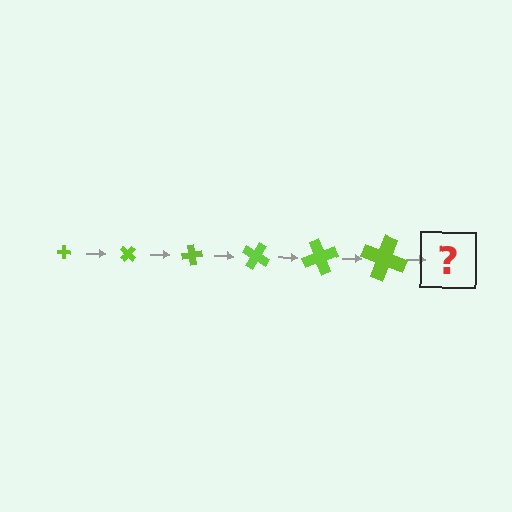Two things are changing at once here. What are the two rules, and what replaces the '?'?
The two rules are that the cross grows larger each step and it rotates 40 degrees each step. The '?' should be a cross, larger than the previous one and rotated 240 degrees from the start.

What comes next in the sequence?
The next element should be a cross, larger than the previous one and rotated 240 degrees from the start.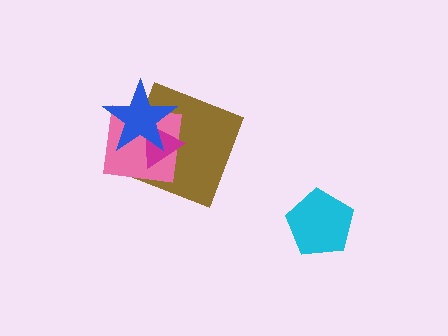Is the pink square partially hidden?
Yes, it is partially covered by another shape.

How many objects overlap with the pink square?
3 objects overlap with the pink square.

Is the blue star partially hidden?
No, no other shape covers it.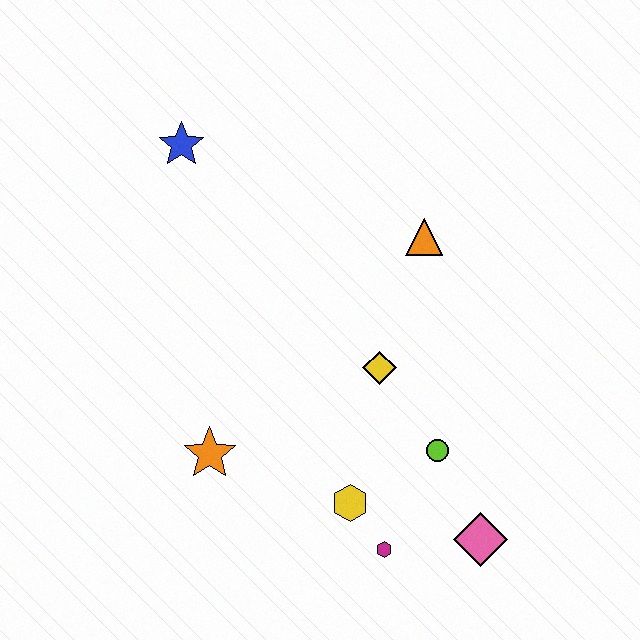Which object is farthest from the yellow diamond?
The blue star is farthest from the yellow diamond.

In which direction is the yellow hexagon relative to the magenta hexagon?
The yellow hexagon is above the magenta hexagon.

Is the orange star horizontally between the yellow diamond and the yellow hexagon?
No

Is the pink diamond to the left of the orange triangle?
No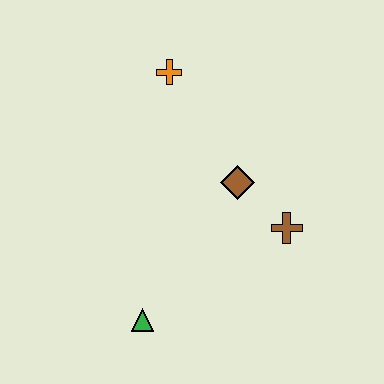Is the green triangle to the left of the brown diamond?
Yes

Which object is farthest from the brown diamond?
The green triangle is farthest from the brown diamond.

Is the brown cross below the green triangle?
No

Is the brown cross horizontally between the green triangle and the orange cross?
No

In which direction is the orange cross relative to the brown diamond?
The orange cross is above the brown diamond.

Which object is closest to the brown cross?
The brown diamond is closest to the brown cross.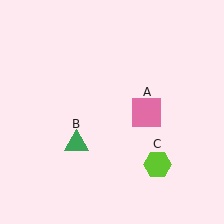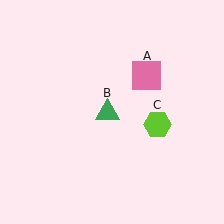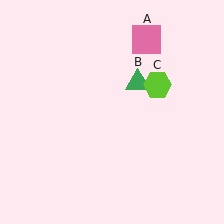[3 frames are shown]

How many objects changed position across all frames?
3 objects changed position: pink square (object A), green triangle (object B), lime hexagon (object C).